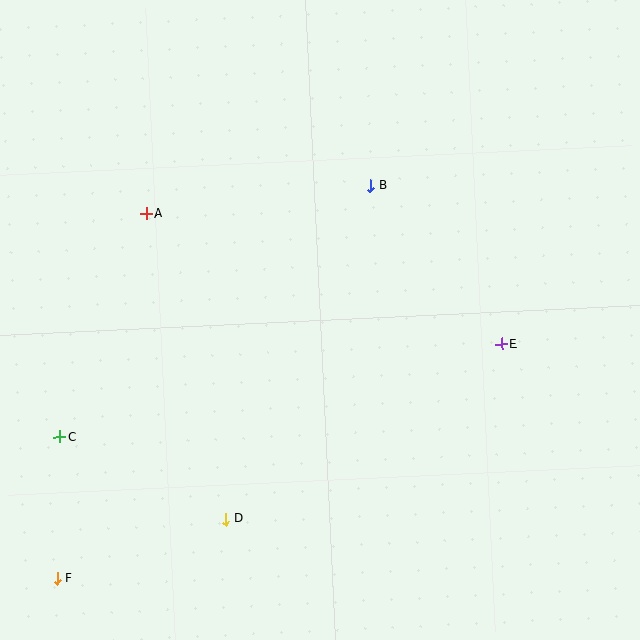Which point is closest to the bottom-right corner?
Point E is closest to the bottom-right corner.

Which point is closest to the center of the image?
Point B at (371, 186) is closest to the center.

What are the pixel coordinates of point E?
Point E is at (502, 344).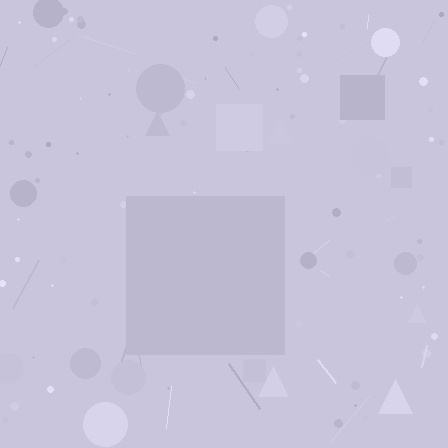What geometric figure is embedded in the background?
A square is embedded in the background.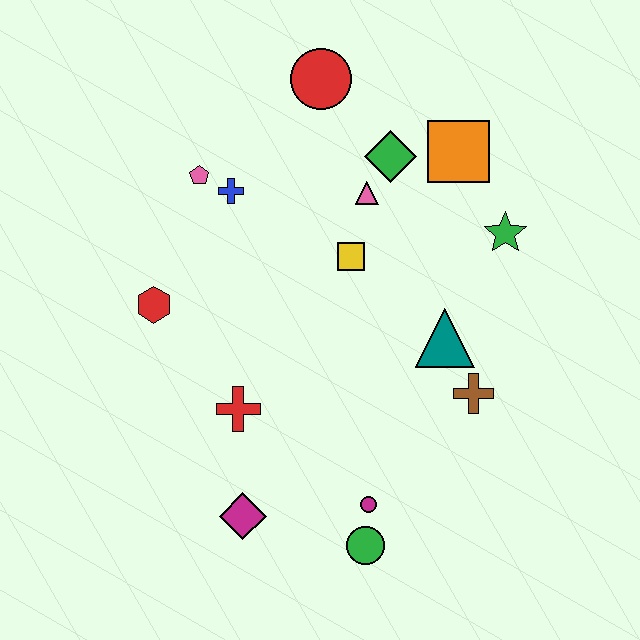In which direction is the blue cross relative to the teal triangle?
The blue cross is to the left of the teal triangle.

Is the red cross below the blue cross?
Yes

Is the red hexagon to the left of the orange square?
Yes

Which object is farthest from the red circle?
The green circle is farthest from the red circle.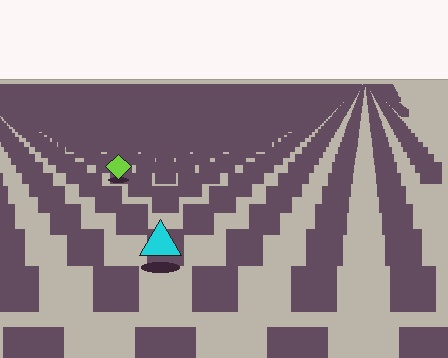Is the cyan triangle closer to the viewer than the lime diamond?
Yes. The cyan triangle is closer — you can tell from the texture gradient: the ground texture is coarser near it.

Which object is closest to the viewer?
The cyan triangle is closest. The texture marks near it are larger and more spread out.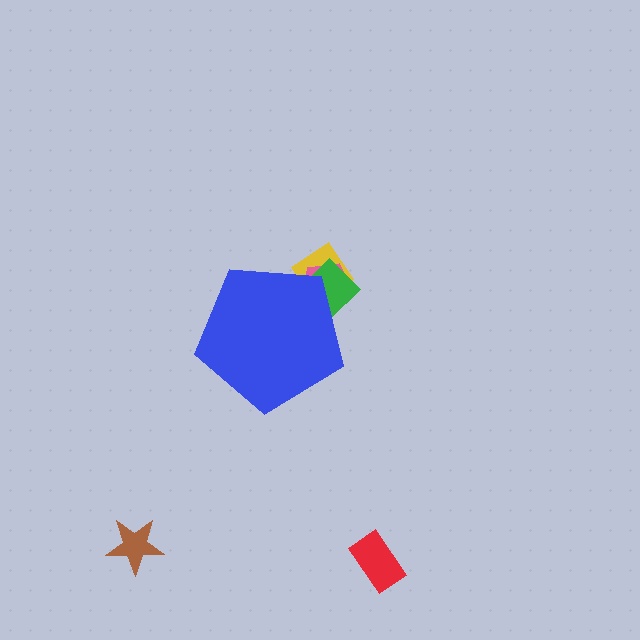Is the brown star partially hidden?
No, the brown star is fully visible.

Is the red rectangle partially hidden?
No, the red rectangle is fully visible.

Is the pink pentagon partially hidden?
Yes, the pink pentagon is partially hidden behind the blue pentagon.